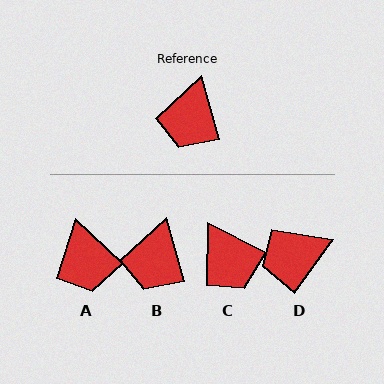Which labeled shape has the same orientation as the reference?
B.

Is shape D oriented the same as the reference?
No, it is off by about 52 degrees.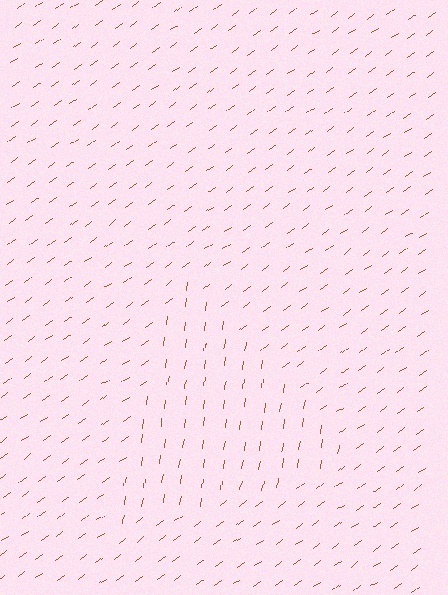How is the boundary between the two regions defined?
The boundary is defined purely by a change in line orientation (approximately 45 degrees difference). All lines are the same color and thickness.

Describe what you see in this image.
The image is filled with small brown line segments. A triangle region in the image has lines oriented differently from the surrounding lines, creating a visible texture boundary.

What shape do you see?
I see a triangle.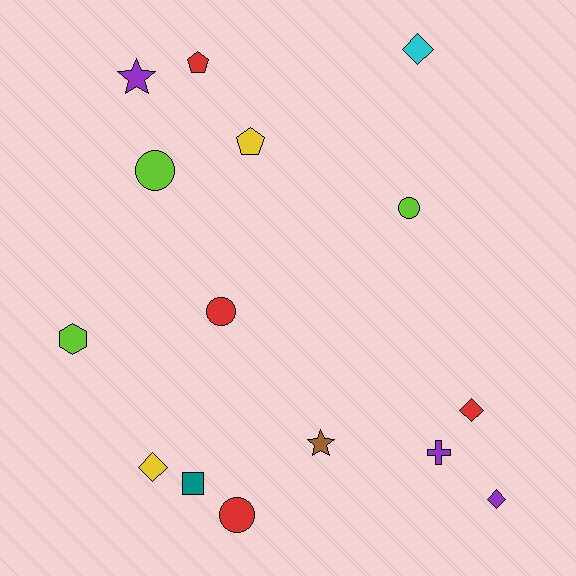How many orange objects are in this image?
There are no orange objects.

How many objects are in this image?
There are 15 objects.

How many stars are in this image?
There are 2 stars.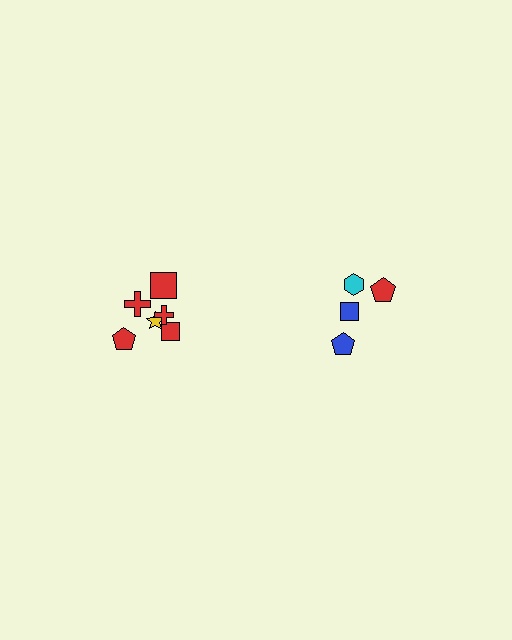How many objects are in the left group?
There are 6 objects.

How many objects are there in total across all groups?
There are 10 objects.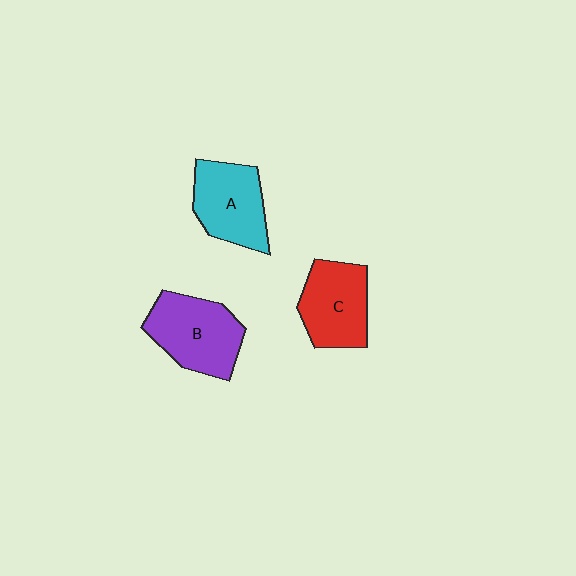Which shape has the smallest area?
Shape C (red).